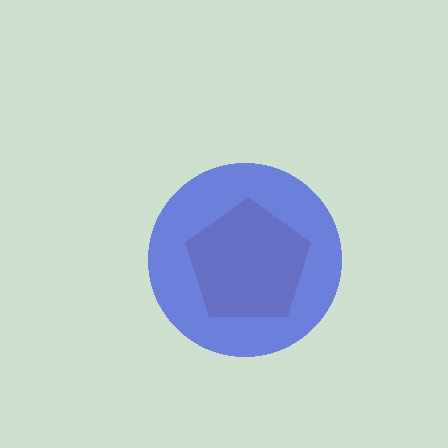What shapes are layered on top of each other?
The layered shapes are: a brown pentagon, a blue circle.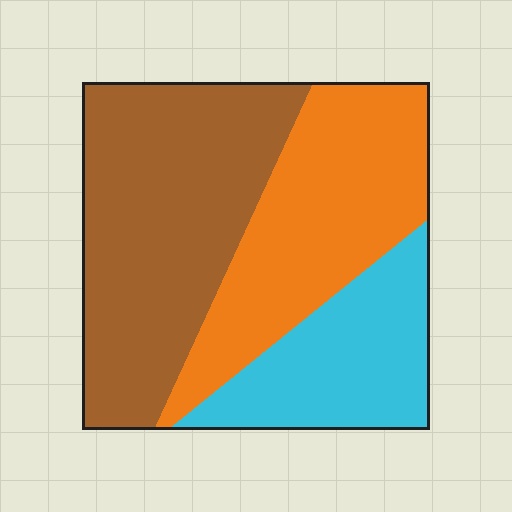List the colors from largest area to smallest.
From largest to smallest: brown, orange, cyan.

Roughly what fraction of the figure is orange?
Orange covers 33% of the figure.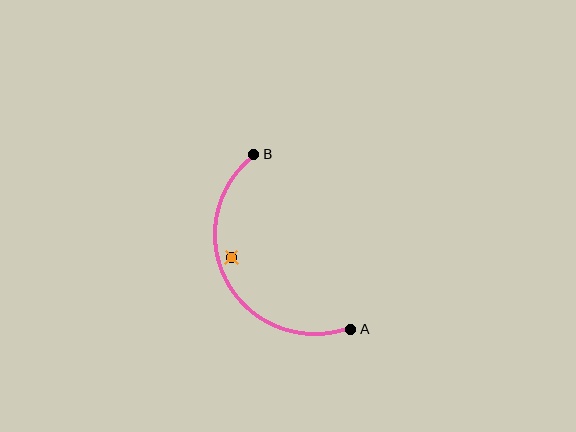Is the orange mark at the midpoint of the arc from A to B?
No — the orange mark does not lie on the arc at all. It sits slightly inside the curve.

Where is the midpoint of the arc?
The arc midpoint is the point on the curve farthest from the straight line joining A and B. It sits to the left of that line.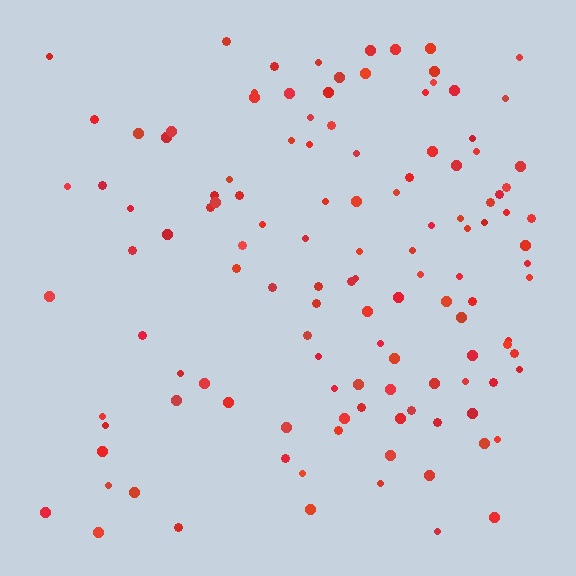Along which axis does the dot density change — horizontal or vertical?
Horizontal.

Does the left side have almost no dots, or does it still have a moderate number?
Still a moderate number, just noticeably fewer than the right.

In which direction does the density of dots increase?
From left to right, with the right side densest.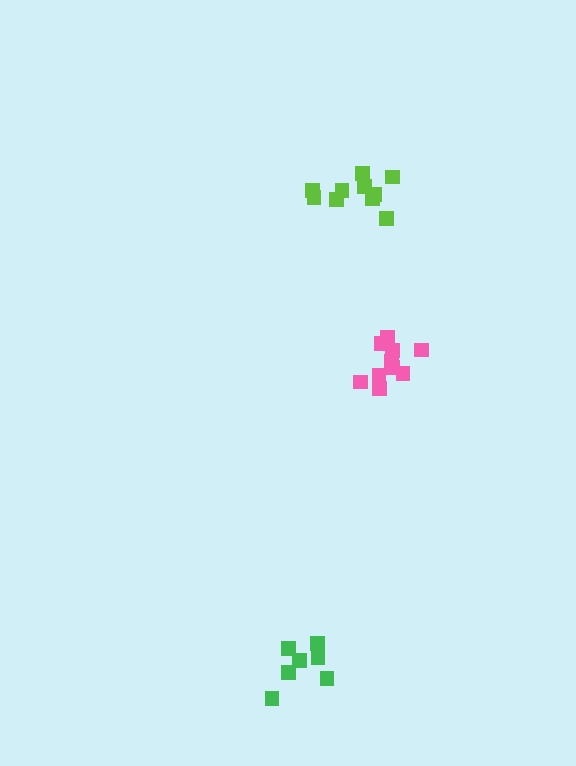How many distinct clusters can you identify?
There are 3 distinct clusters.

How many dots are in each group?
Group 1: 7 dots, Group 2: 10 dots, Group 3: 11 dots (28 total).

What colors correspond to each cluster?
The clusters are colored: green, pink, lime.